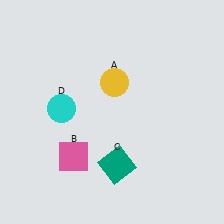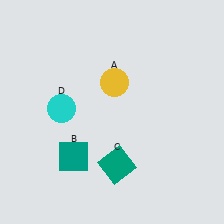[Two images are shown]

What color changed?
The square (B) changed from pink in Image 1 to teal in Image 2.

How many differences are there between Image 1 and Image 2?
There is 1 difference between the two images.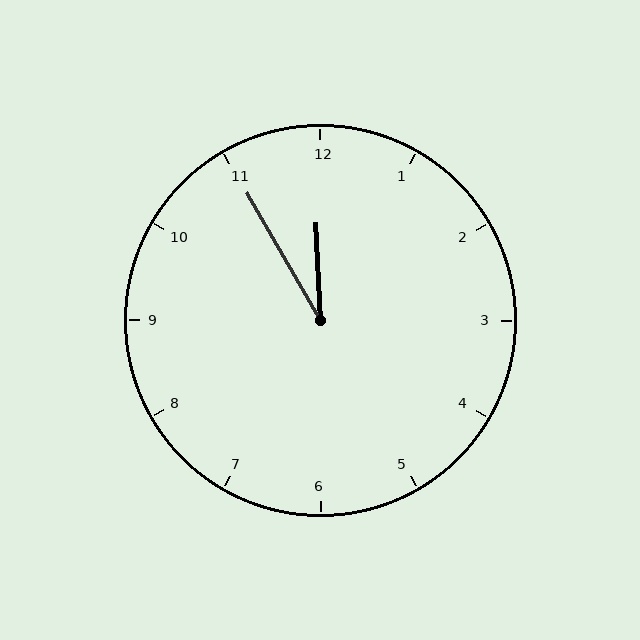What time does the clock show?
11:55.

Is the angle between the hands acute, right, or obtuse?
It is acute.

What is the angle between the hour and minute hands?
Approximately 28 degrees.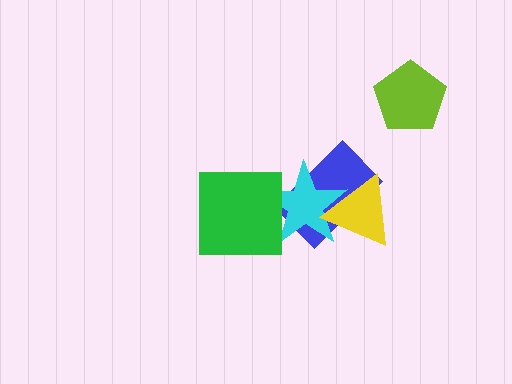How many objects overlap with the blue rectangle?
2 objects overlap with the blue rectangle.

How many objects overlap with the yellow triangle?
2 objects overlap with the yellow triangle.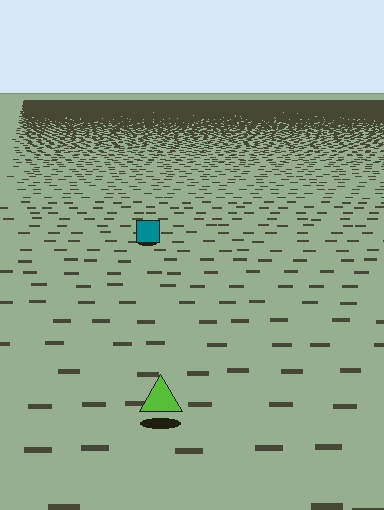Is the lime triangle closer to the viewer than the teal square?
Yes. The lime triangle is closer — you can tell from the texture gradient: the ground texture is coarser near it.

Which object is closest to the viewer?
The lime triangle is closest. The texture marks near it are larger and more spread out.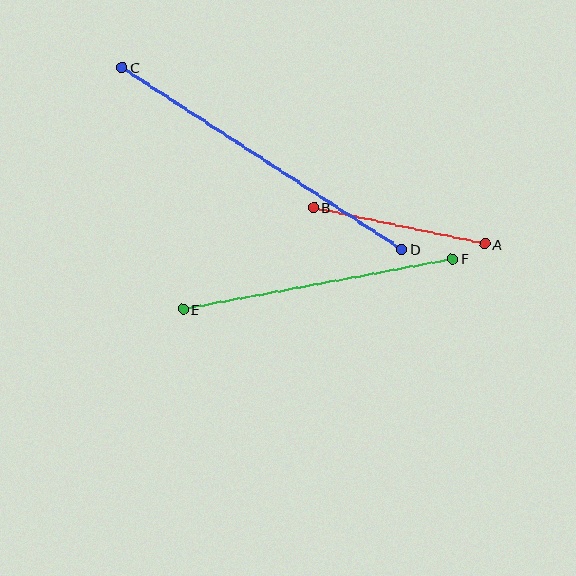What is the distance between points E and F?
The distance is approximately 275 pixels.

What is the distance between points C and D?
The distance is approximately 334 pixels.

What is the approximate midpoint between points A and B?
The midpoint is at approximately (399, 226) pixels.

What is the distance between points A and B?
The distance is approximately 175 pixels.